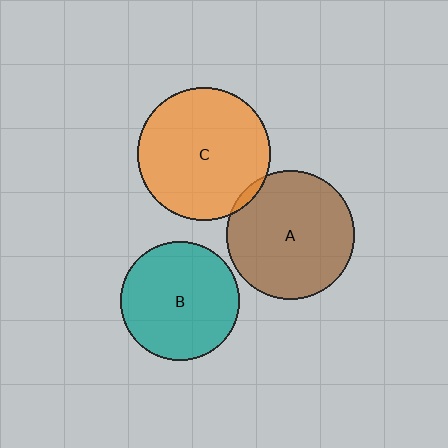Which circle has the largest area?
Circle C (orange).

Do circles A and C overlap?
Yes.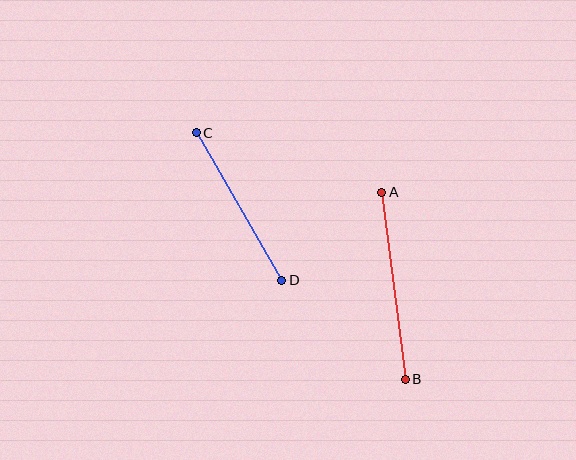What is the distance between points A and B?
The distance is approximately 189 pixels.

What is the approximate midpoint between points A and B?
The midpoint is at approximately (394, 286) pixels.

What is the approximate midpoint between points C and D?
The midpoint is at approximately (239, 206) pixels.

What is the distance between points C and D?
The distance is approximately 171 pixels.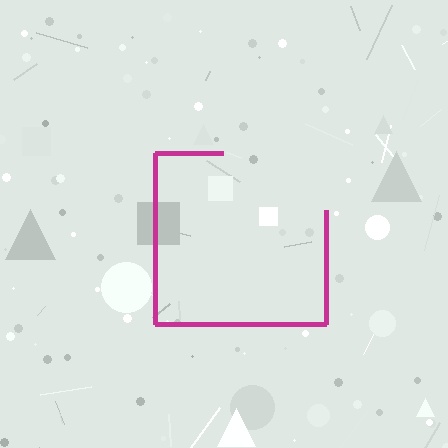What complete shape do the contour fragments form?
The contour fragments form a square.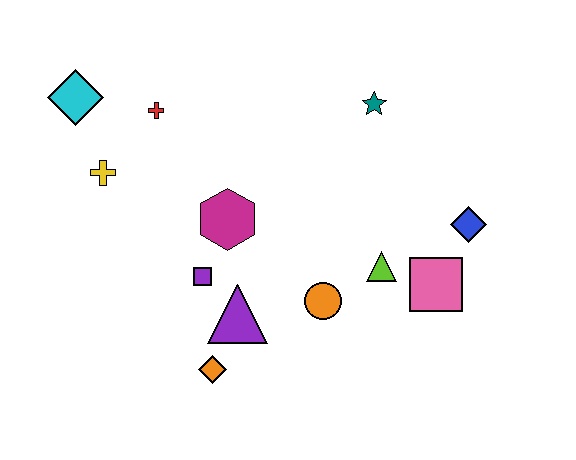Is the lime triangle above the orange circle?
Yes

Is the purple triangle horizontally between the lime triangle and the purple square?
Yes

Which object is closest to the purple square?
The purple triangle is closest to the purple square.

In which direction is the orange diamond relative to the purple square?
The orange diamond is below the purple square.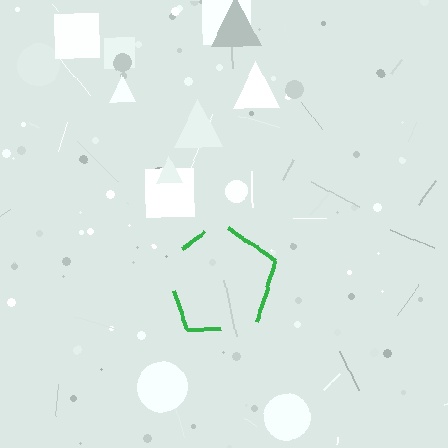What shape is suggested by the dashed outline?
The dashed outline suggests a pentagon.